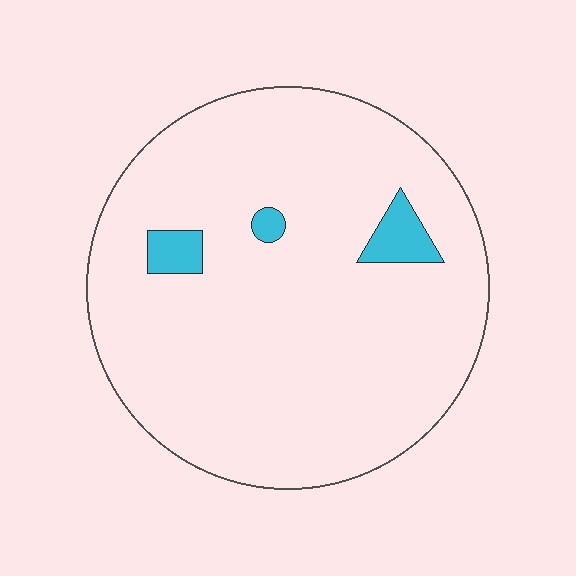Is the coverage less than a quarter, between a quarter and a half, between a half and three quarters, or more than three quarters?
Less than a quarter.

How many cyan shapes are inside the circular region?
3.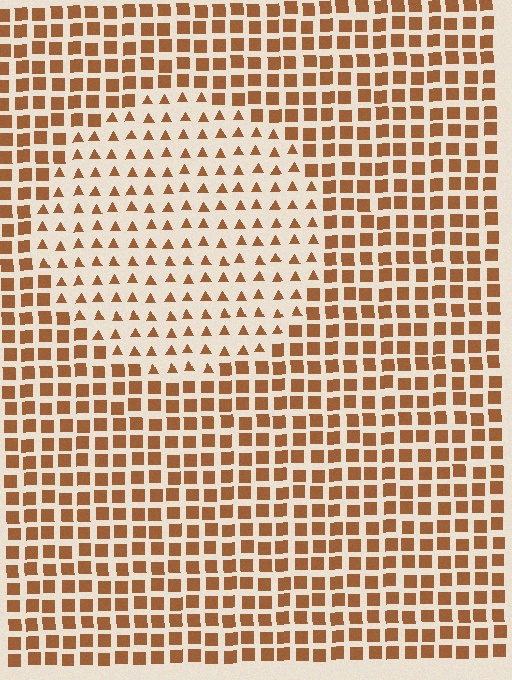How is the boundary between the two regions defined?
The boundary is defined by a change in element shape: triangles inside vs. squares outside. All elements share the same color and spacing.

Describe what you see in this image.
The image is filled with small brown elements arranged in a uniform grid. A circle-shaped region contains triangles, while the surrounding area contains squares. The boundary is defined purely by the change in element shape.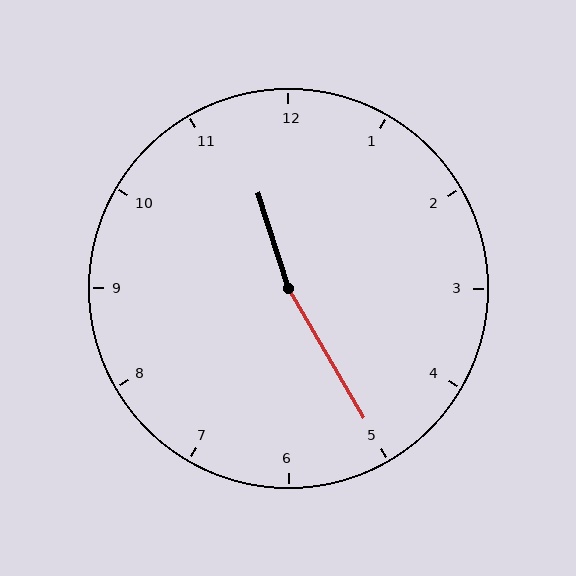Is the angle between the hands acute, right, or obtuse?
It is obtuse.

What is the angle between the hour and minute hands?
Approximately 168 degrees.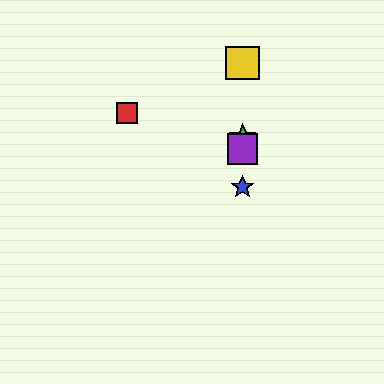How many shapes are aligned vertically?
4 shapes (the blue star, the green star, the yellow square, the purple square) are aligned vertically.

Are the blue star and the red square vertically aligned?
No, the blue star is at x≈243 and the red square is at x≈127.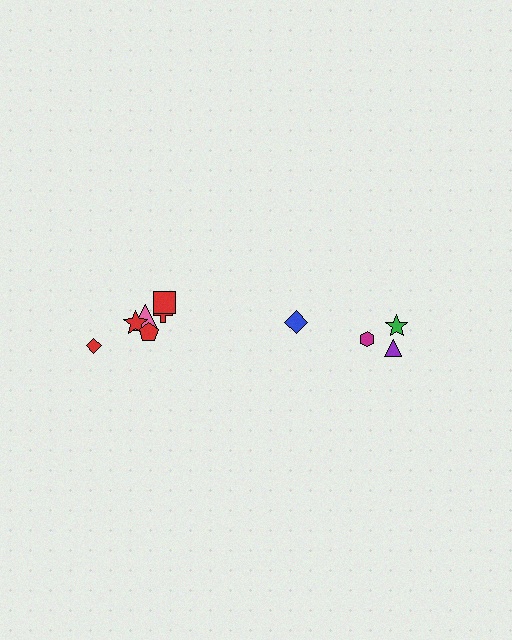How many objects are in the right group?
There are 4 objects.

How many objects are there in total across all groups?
There are 10 objects.